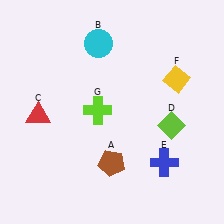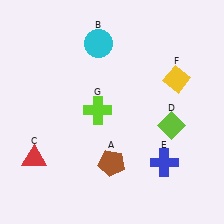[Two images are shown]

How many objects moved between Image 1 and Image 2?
1 object moved between the two images.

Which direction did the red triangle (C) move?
The red triangle (C) moved down.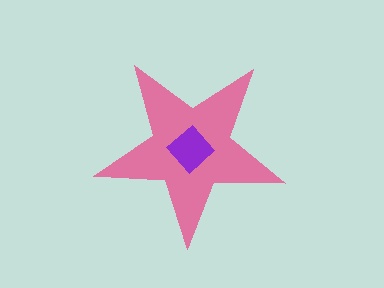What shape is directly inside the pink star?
The purple diamond.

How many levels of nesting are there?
2.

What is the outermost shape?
The pink star.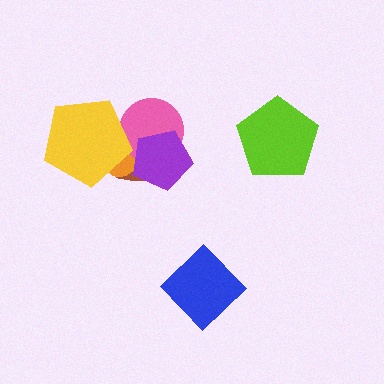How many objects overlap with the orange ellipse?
4 objects overlap with the orange ellipse.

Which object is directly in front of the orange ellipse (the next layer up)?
The pink circle is directly in front of the orange ellipse.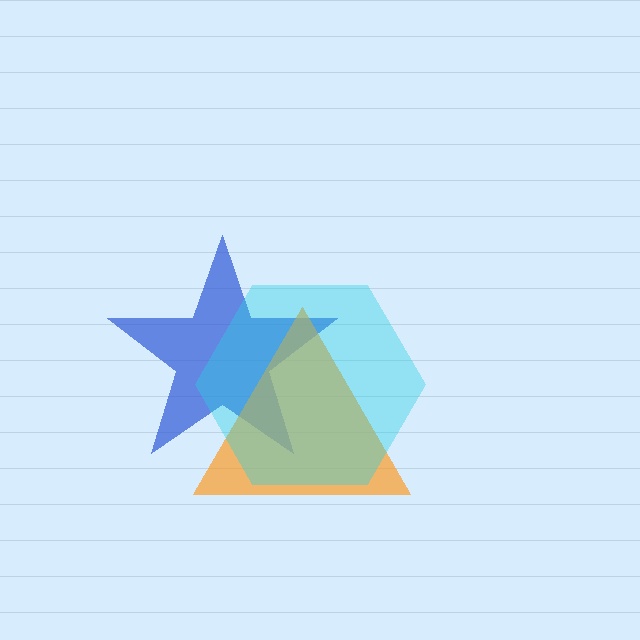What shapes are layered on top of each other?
The layered shapes are: a blue star, an orange triangle, a cyan hexagon.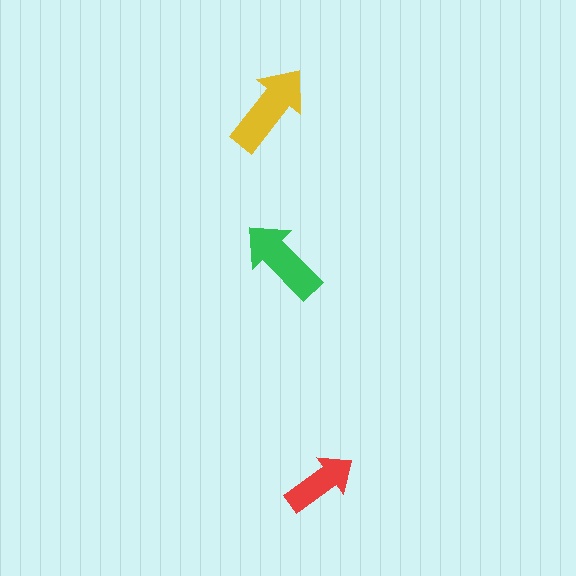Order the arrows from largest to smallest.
the yellow one, the green one, the red one.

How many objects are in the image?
There are 3 objects in the image.